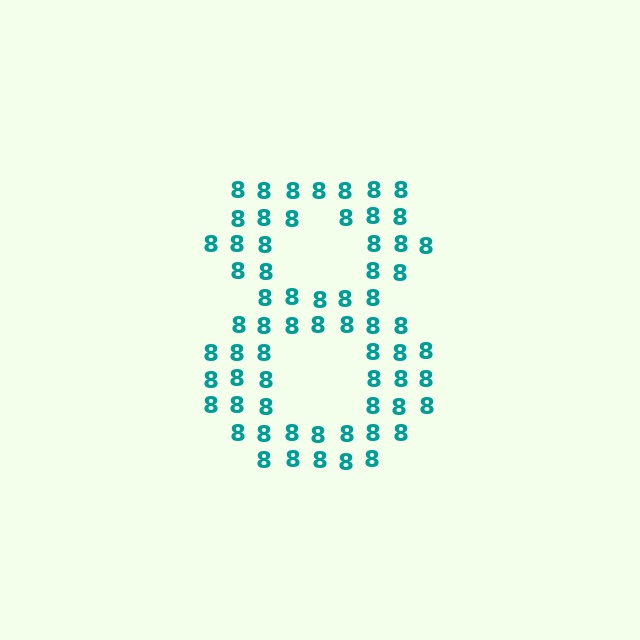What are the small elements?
The small elements are digit 8's.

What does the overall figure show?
The overall figure shows the digit 8.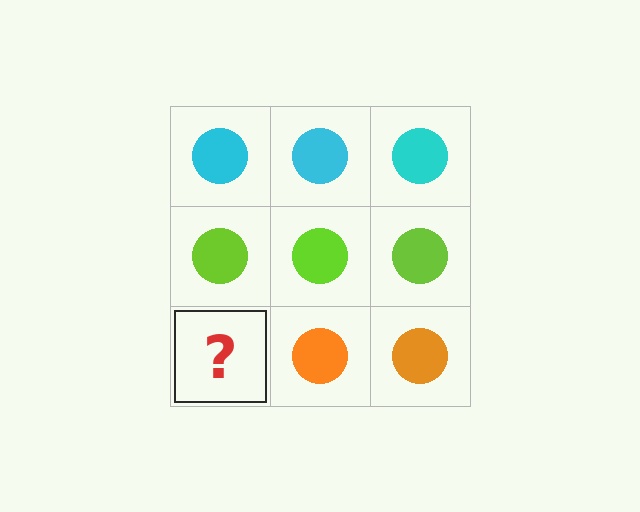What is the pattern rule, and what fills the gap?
The rule is that each row has a consistent color. The gap should be filled with an orange circle.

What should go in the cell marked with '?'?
The missing cell should contain an orange circle.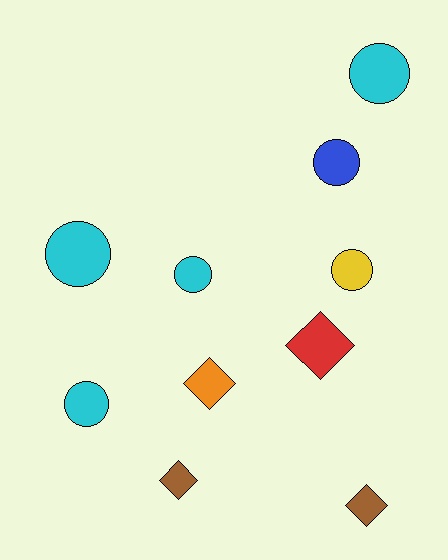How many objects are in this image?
There are 10 objects.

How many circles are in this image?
There are 6 circles.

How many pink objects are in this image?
There are no pink objects.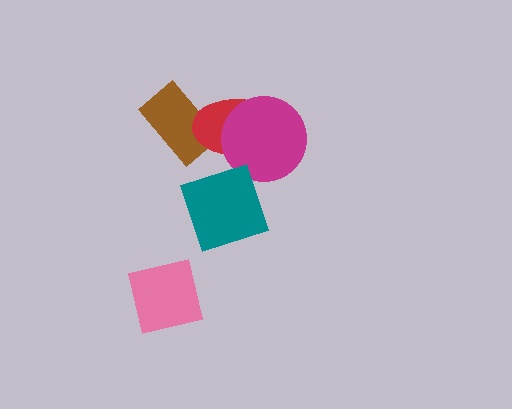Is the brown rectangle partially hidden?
Yes, it is partially covered by another shape.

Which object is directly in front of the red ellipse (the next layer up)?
The magenta circle is directly in front of the red ellipse.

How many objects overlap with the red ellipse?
3 objects overlap with the red ellipse.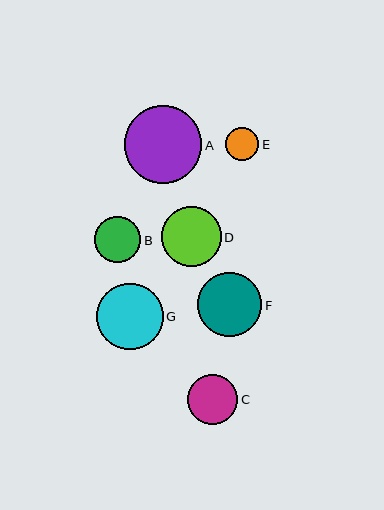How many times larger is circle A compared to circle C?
Circle A is approximately 1.6 times the size of circle C.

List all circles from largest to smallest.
From largest to smallest: A, G, F, D, C, B, E.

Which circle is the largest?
Circle A is the largest with a size of approximately 78 pixels.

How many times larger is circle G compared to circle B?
Circle G is approximately 1.4 times the size of circle B.